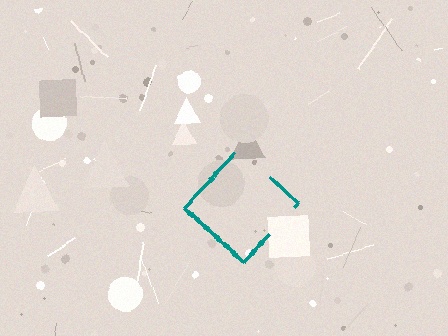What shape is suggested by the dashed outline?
The dashed outline suggests a diamond.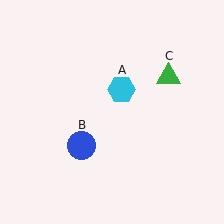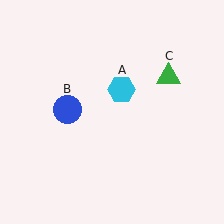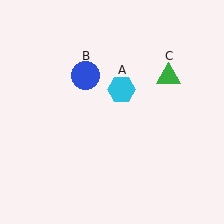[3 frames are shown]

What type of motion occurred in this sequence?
The blue circle (object B) rotated clockwise around the center of the scene.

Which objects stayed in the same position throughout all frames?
Cyan hexagon (object A) and green triangle (object C) remained stationary.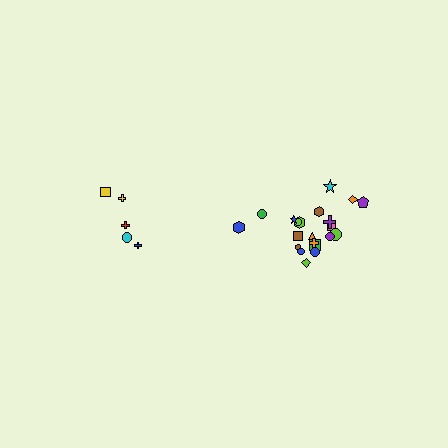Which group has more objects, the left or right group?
The right group.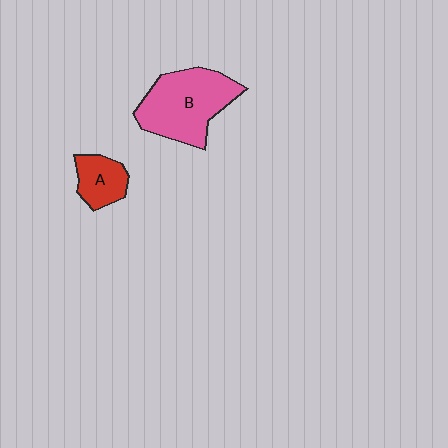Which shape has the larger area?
Shape B (pink).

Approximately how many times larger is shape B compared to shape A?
Approximately 2.4 times.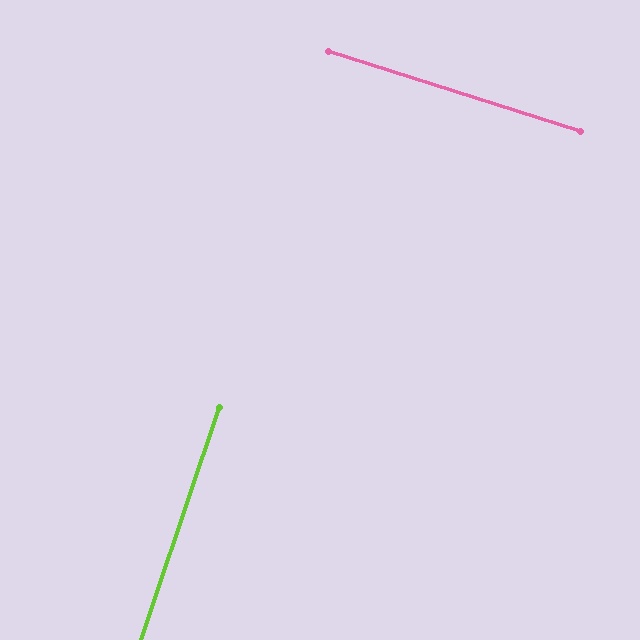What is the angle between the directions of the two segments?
Approximately 89 degrees.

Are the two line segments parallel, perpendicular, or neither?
Perpendicular — they meet at approximately 89°.